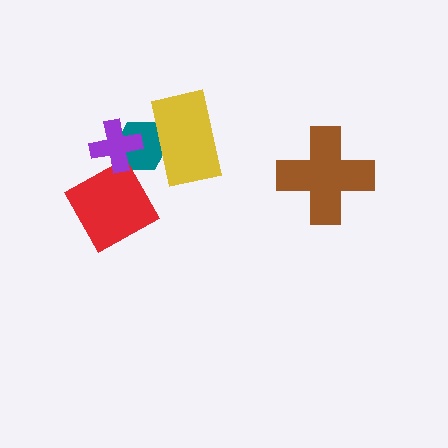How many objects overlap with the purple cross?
1 object overlaps with the purple cross.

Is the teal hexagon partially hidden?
Yes, it is partially covered by another shape.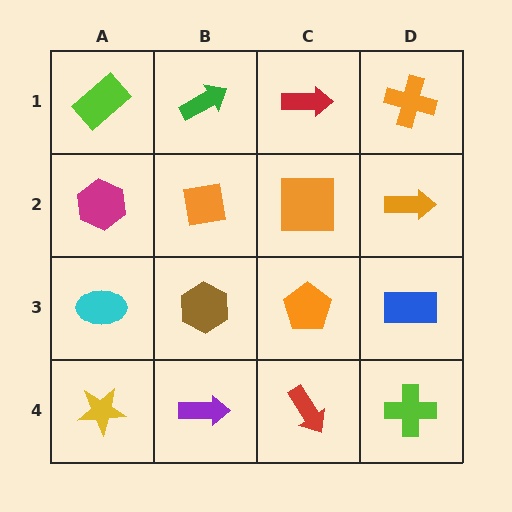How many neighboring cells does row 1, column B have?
3.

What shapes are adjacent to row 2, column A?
A lime rectangle (row 1, column A), a cyan ellipse (row 3, column A), an orange square (row 2, column B).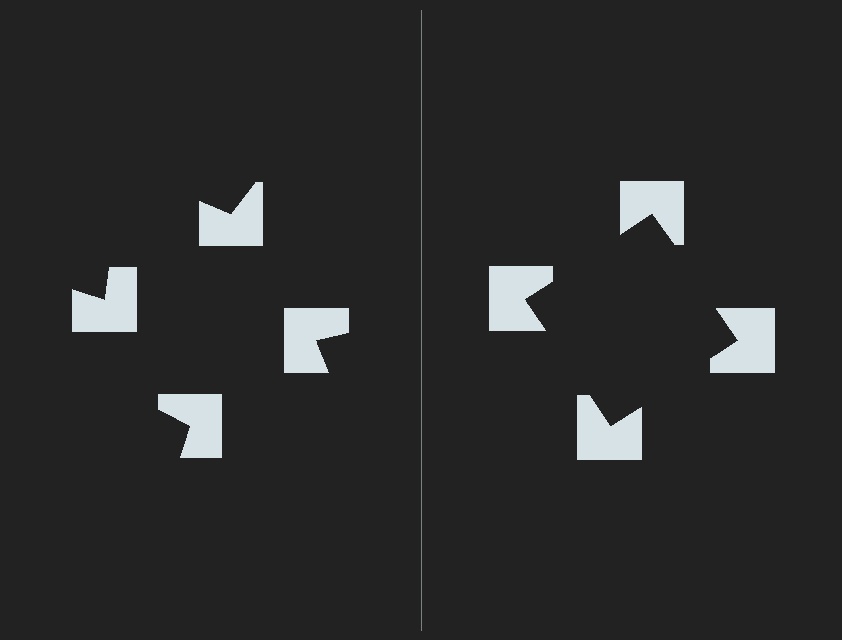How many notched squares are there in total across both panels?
8 — 4 on each side.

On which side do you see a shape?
An illusory square appears on the right side. On the left side the wedge cuts are rotated, so no coherent shape forms.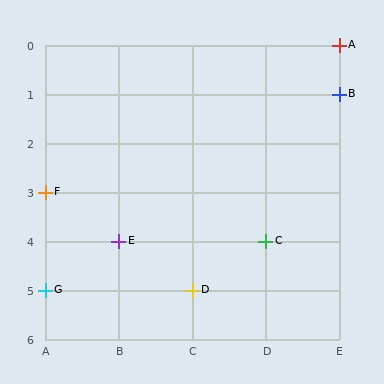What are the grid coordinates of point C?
Point C is at grid coordinates (D, 4).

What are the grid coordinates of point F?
Point F is at grid coordinates (A, 3).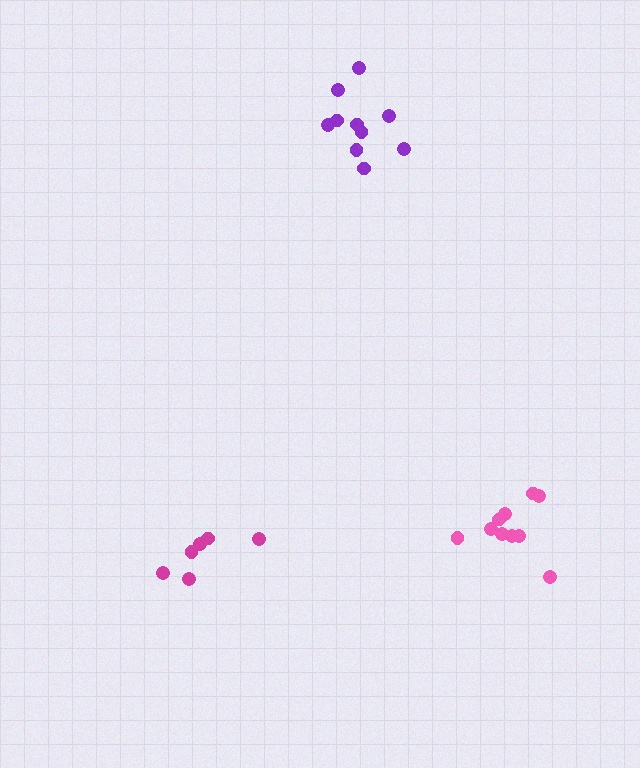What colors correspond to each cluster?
The clusters are colored: purple, magenta, pink.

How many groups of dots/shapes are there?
There are 3 groups.